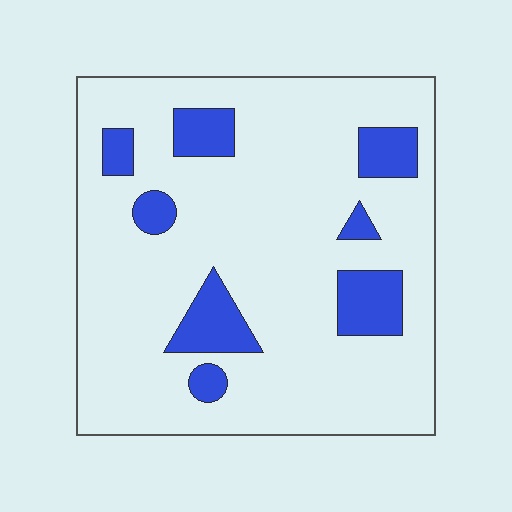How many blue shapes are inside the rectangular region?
8.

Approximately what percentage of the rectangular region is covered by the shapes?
Approximately 15%.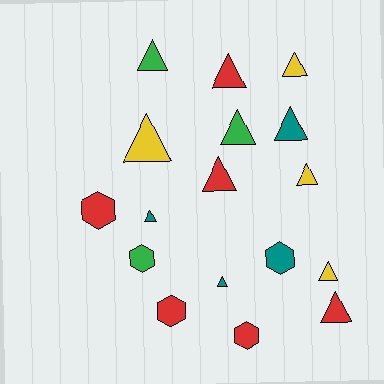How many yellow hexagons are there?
There are no yellow hexagons.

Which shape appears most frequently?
Triangle, with 12 objects.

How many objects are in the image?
There are 17 objects.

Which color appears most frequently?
Red, with 6 objects.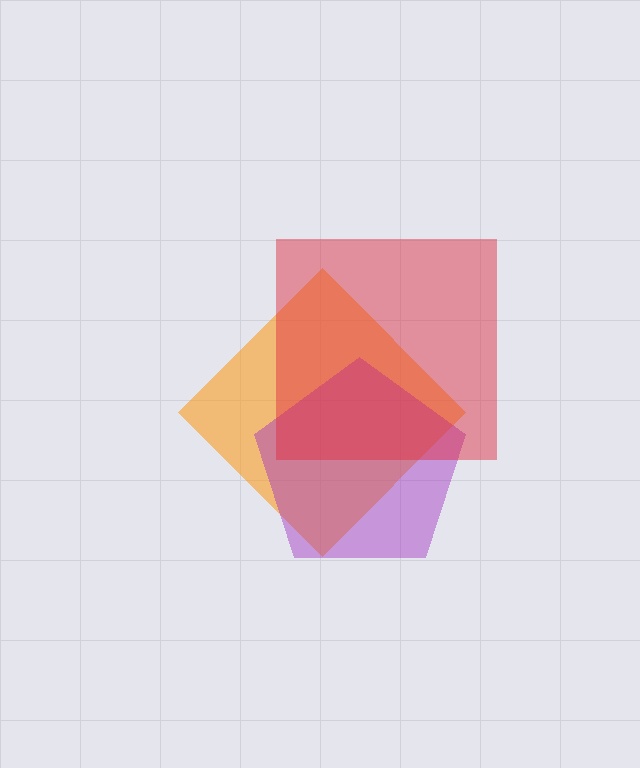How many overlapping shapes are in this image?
There are 3 overlapping shapes in the image.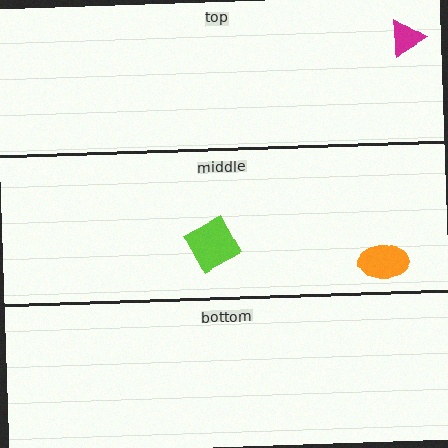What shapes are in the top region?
The magenta triangle.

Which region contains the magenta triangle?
The top region.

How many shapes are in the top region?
1.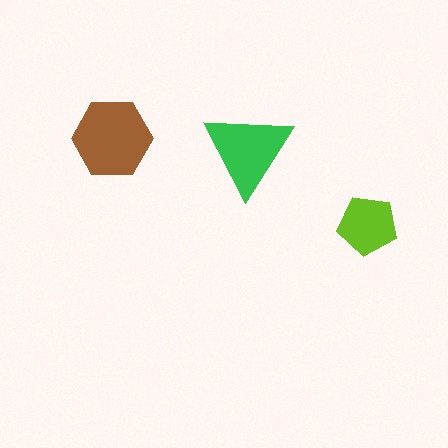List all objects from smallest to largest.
The lime pentagon, the green triangle, the brown hexagon.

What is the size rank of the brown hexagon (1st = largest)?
1st.